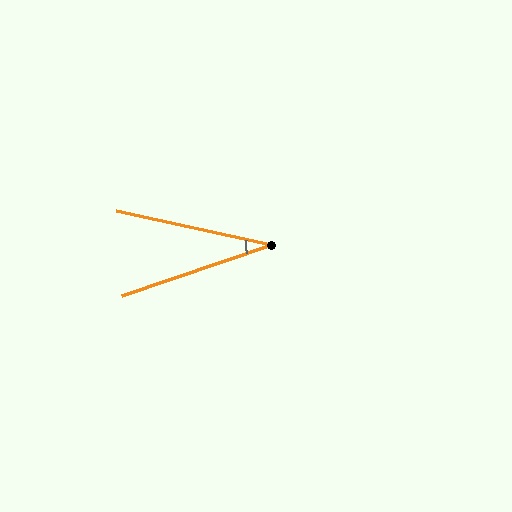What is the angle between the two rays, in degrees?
Approximately 31 degrees.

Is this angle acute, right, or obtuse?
It is acute.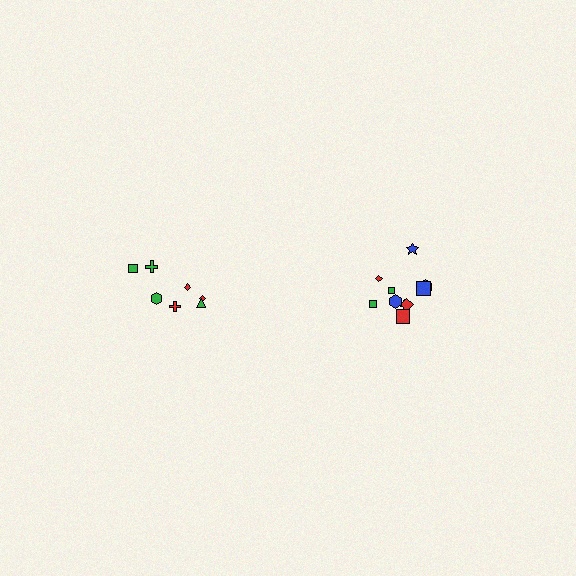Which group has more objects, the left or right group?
The right group.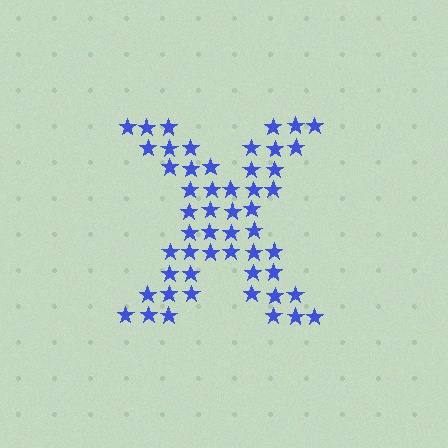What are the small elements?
The small elements are stars.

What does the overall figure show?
The overall figure shows the letter X.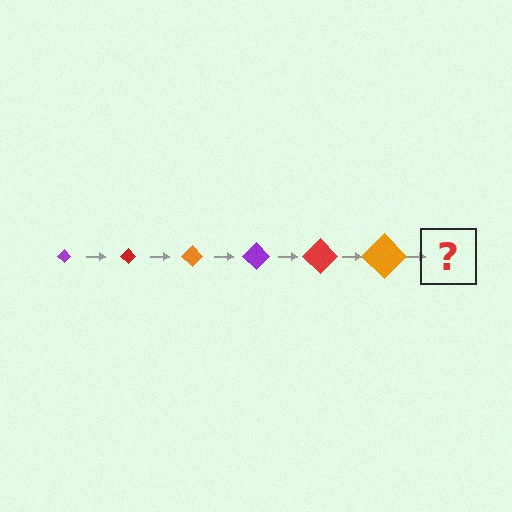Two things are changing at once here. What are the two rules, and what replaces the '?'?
The two rules are that the diamond grows larger each step and the color cycles through purple, red, and orange. The '?' should be a purple diamond, larger than the previous one.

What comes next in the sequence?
The next element should be a purple diamond, larger than the previous one.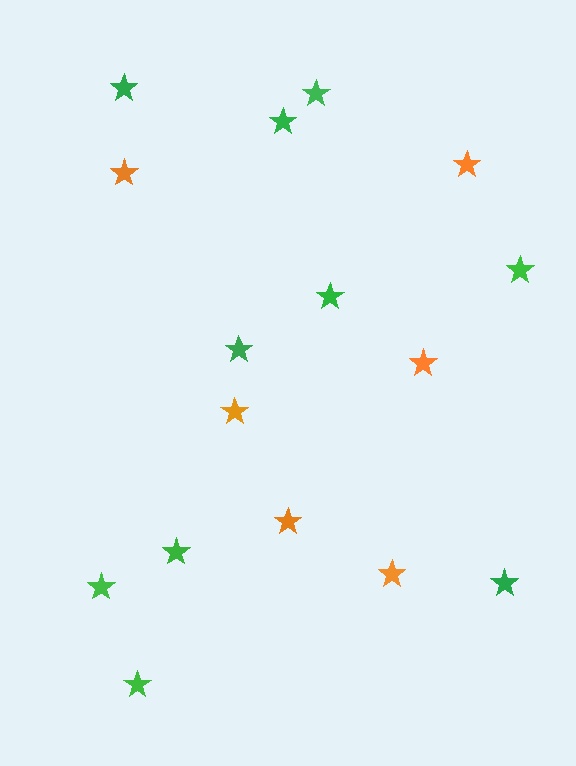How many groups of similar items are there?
There are 2 groups: one group of orange stars (6) and one group of green stars (10).